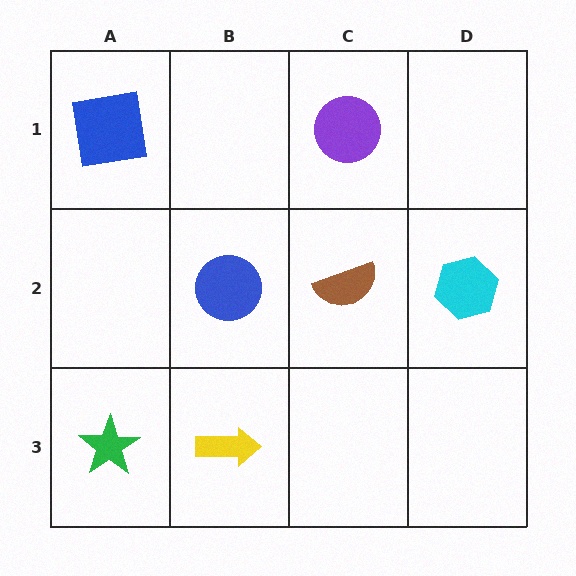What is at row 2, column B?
A blue circle.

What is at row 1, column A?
A blue square.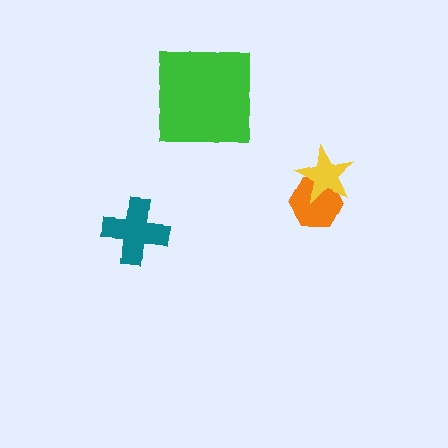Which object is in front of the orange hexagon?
The yellow star is in front of the orange hexagon.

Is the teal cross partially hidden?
No, no other shape covers it.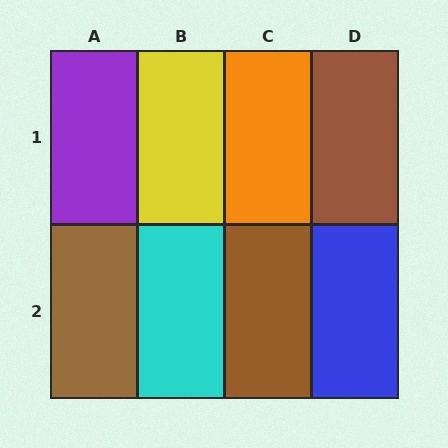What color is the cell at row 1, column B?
Yellow.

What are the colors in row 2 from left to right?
Brown, cyan, brown, blue.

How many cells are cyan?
1 cell is cyan.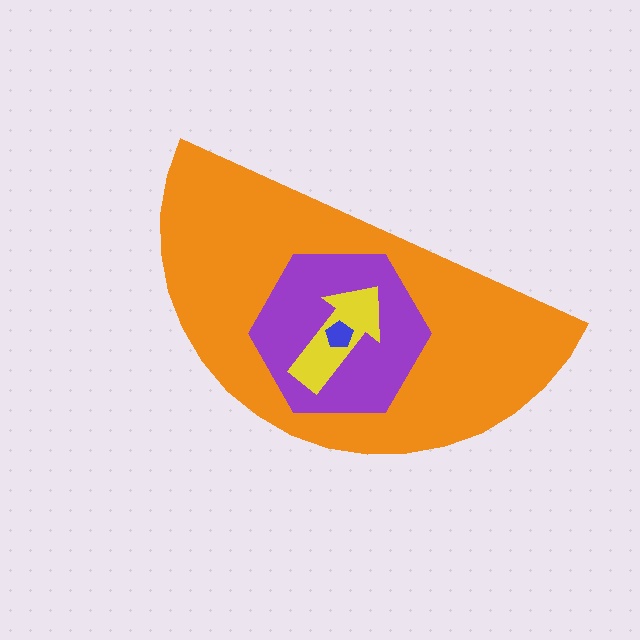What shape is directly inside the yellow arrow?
The blue pentagon.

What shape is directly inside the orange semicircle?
The purple hexagon.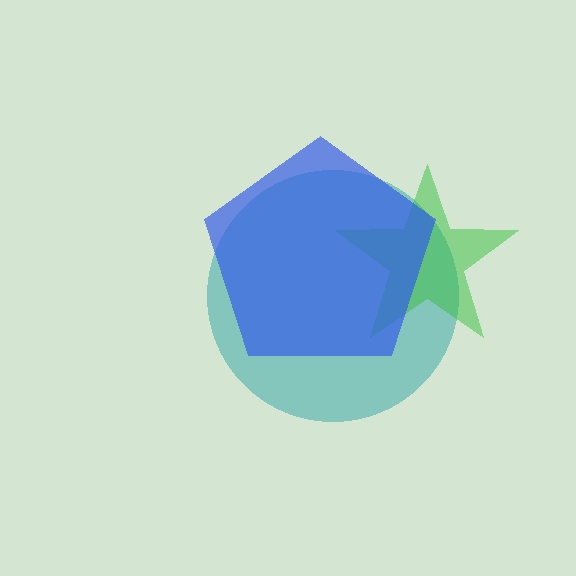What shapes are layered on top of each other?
The layered shapes are: a teal circle, a green star, a blue pentagon.